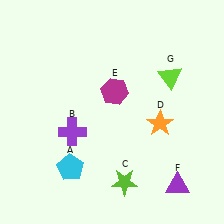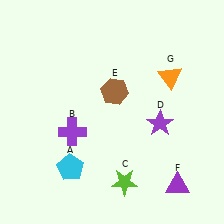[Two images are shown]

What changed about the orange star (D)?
In Image 1, D is orange. In Image 2, it changed to purple.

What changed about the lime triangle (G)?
In Image 1, G is lime. In Image 2, it changed to orange.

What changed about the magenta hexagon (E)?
In Image 1, E is magenta. In Image 2, it changed to brown.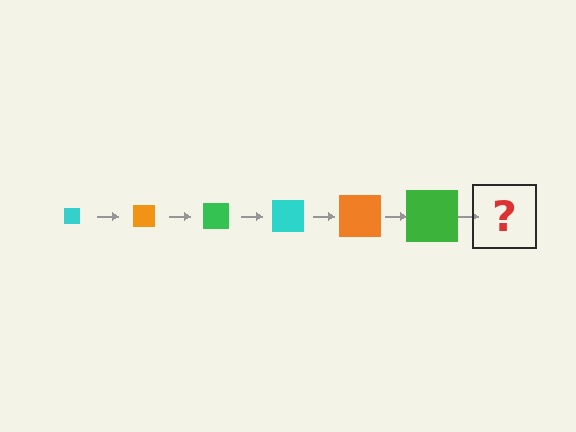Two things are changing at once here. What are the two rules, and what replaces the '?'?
The two rules are that the square grows larger each step and the color cycles through cyan, orange, and green. The '?' should be a cyan square, larger than the previous one.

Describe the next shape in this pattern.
It should be a cyan square, larger than the previous one.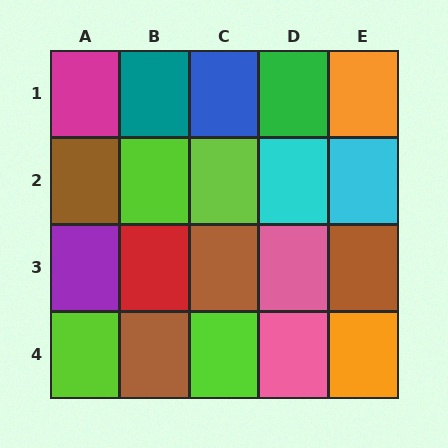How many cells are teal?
1 cell is teal.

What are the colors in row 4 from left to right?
Lime, brown, lime, pink, orange.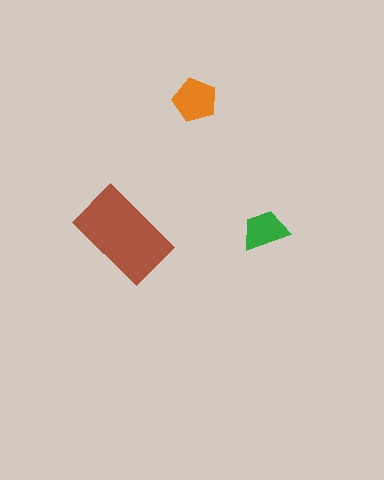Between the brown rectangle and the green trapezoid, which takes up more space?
The brown rectangle.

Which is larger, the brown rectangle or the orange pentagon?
The brown rectangle.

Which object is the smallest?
The green trapezoid.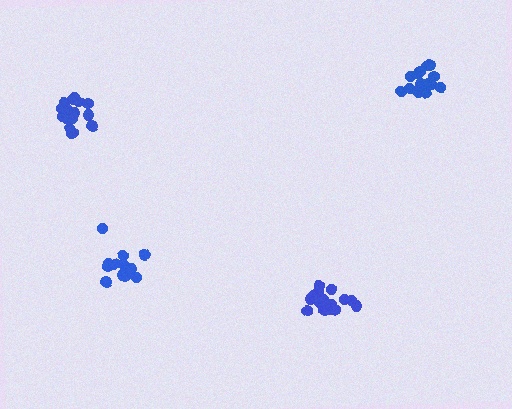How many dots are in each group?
Group 1: 17 dots, Group 2: 13 dots, Group 3: 16 dots, Group 4: 16 dots (62 total).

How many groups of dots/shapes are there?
There are 4 groups.